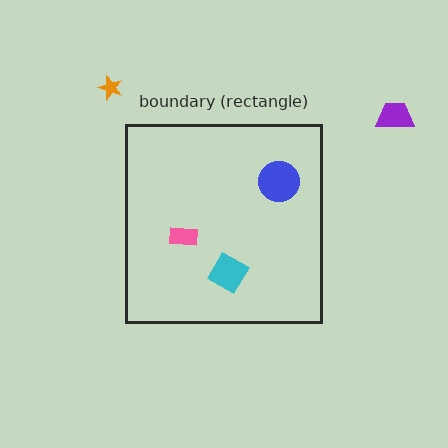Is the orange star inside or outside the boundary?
Outside.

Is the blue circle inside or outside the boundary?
Inside.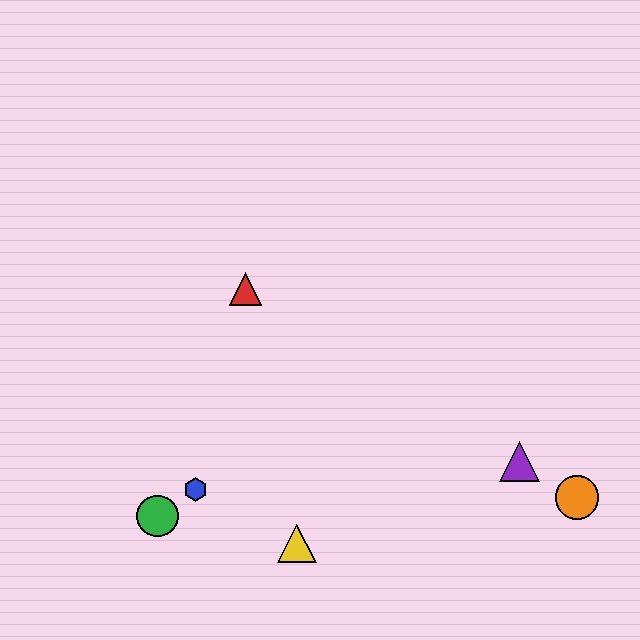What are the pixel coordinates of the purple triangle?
The purple triangle is at (520, 461).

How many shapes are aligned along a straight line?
3 shapes (the red triangle, the purple triangle, the orange circle) are aligned along a straight line.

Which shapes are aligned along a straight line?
The red triangle, the purple triangle, the orange circle are aligned along a straight line.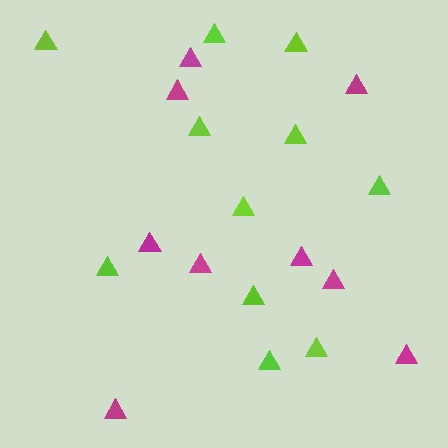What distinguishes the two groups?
There are 2 groups: one group of magenta triangles (9) and one group of lime triangles (11).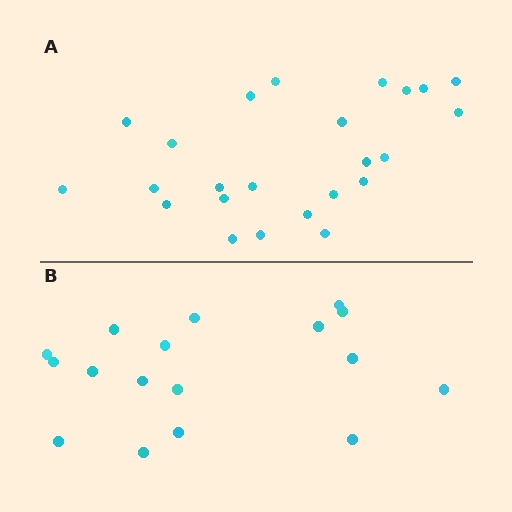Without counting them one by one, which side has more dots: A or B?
Region A (the top region) has more dots.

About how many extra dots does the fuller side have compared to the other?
Region A has roughly 8 or so more dots than region B.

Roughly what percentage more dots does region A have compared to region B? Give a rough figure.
About 40% more.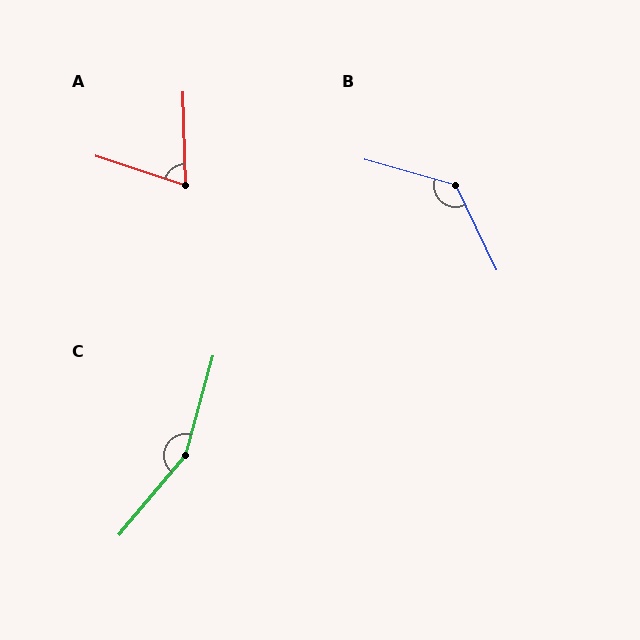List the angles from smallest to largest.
A (71°), B (131°), C (156°).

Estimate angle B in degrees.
Approximately 131 degrees.